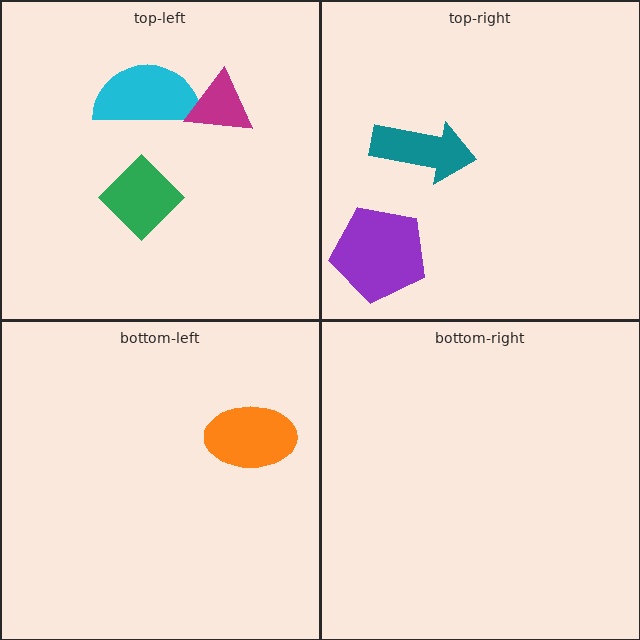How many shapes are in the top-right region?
2.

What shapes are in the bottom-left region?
The orange ellipse.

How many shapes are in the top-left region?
3.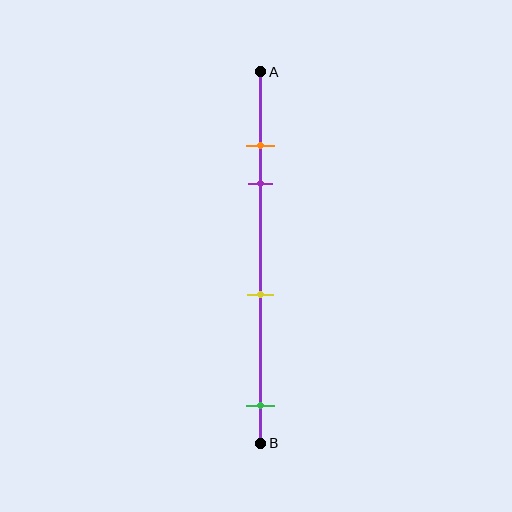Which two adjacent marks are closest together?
The orange and purple marks are the closest adjacent pair.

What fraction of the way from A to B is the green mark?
The green mark is approximately 90% (0.9) of the way from A to B.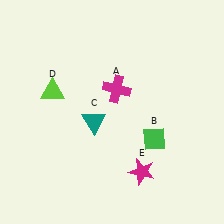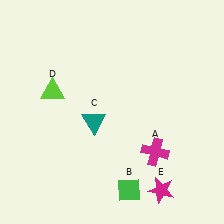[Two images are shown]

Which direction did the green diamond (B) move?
The green diamond (B) moved down.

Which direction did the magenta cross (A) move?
The magenta cross (A) moved down.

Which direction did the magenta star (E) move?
The magenta star (E) moved right.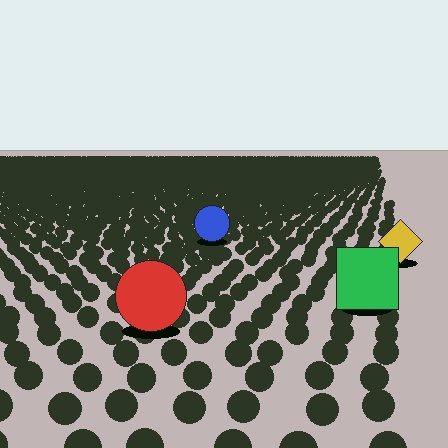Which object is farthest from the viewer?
The blue circle is farthest from the viewer. It appears smaller and the ground texture around it is denser.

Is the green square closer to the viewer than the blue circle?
Yes. The green square is closer — you can tell from the texture gradient: the ground texture is coarser near it.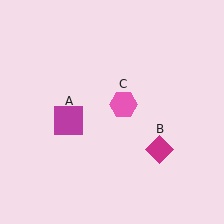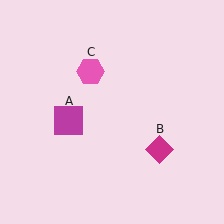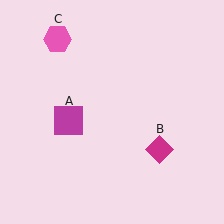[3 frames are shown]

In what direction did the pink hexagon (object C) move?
The pink hexagon (object C) moved up and to the left.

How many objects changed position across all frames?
1 object changed position: pink hexagon (object C).